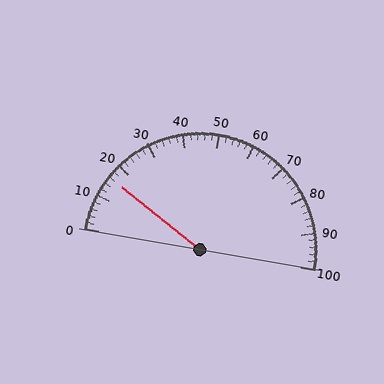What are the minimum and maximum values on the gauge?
The gauge ranges from 0 to 100.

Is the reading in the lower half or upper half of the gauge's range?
The reading is in the lower half of the range (0 to 100).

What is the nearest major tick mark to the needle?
The nearest major tick mark is 20.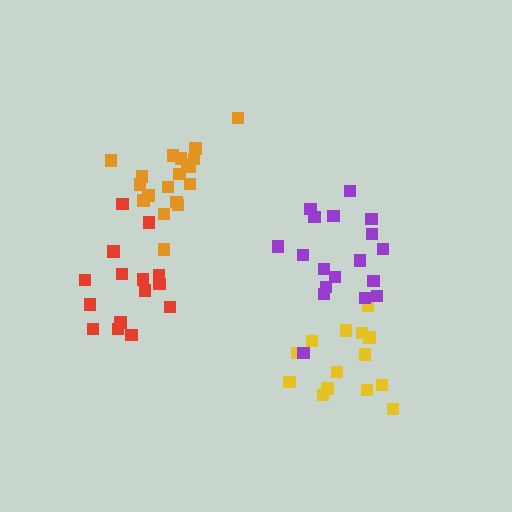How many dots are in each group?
Group 1: 14 dots, Group 2: 18 dots, Group 3: 15 dots, Group 4: 19 dots (66 total).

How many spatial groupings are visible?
There are 4 spatial groupings.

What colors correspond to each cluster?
The clusters are colored: yellow, purple, red, orange.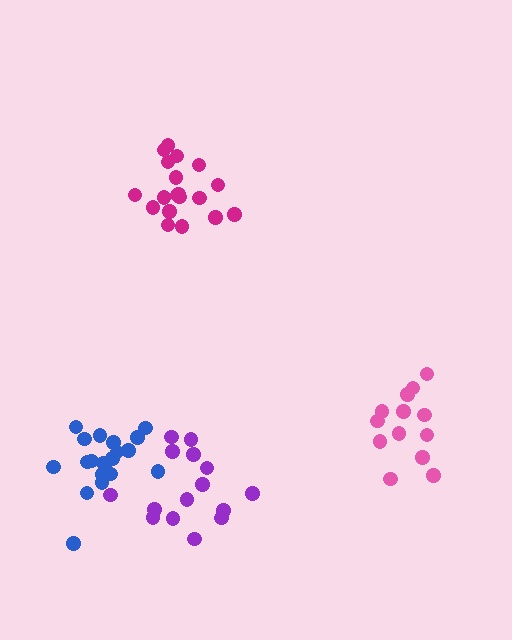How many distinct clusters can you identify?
There are 4 distinct clusters.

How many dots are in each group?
Group 1: 14 dots, Group 2: 15 dots, Group 3: 19 dots, Group 4: 20 dots (68 total).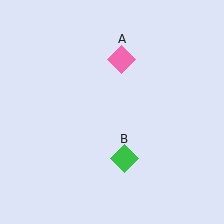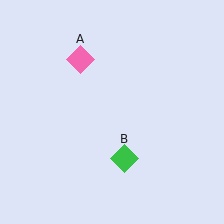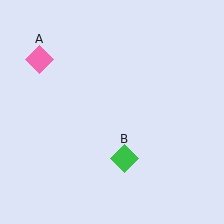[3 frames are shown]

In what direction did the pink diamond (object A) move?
The pink diamond (object A) moved left.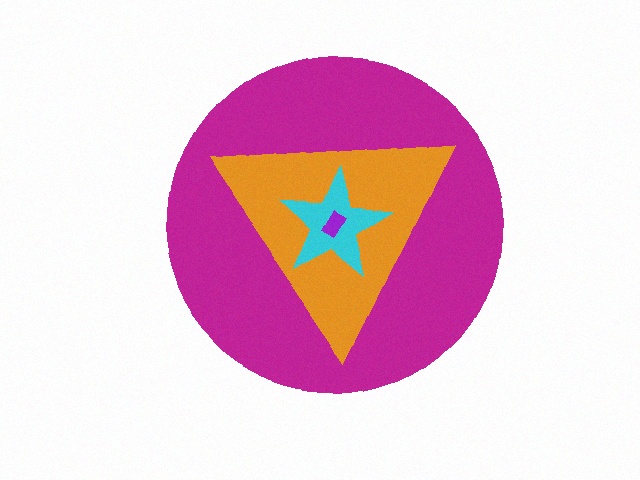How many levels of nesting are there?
4.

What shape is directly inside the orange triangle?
The cyan star.